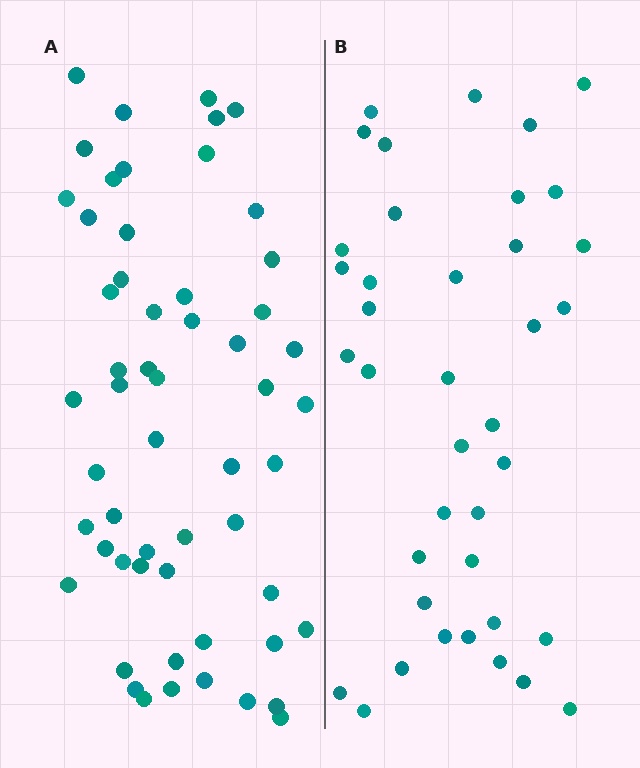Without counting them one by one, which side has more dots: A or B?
Region A (the left region) has more dots.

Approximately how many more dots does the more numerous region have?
Region A has approximately 15 more dots than region B.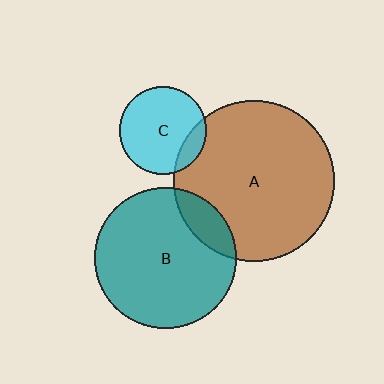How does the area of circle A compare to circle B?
Approximately 1.3 times.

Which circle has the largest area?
Circle A (brown).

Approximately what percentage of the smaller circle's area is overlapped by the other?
Approximately 15%.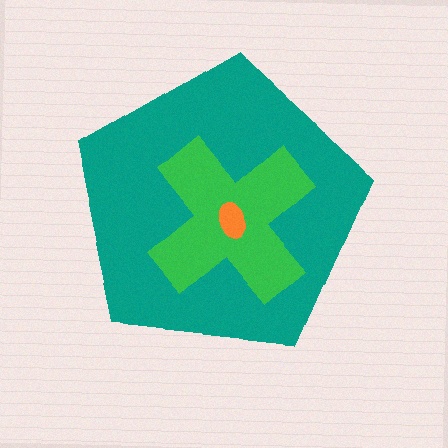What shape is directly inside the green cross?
The orange ellipse.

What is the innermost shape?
The orange ellipse.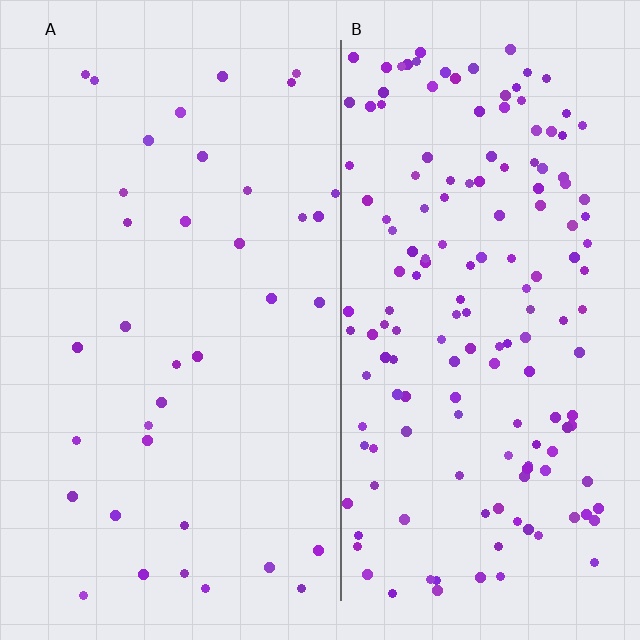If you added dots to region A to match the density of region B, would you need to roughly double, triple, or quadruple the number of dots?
Approximately quadruple.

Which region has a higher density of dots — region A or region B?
B (the right).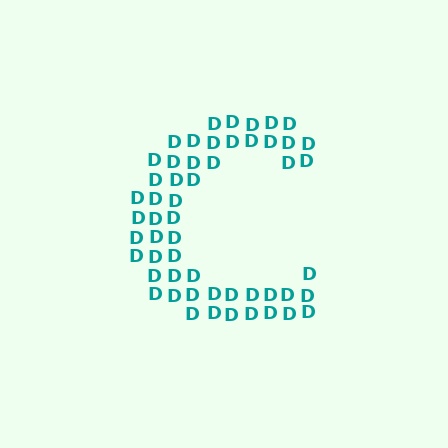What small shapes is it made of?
It is made of small letter D's.